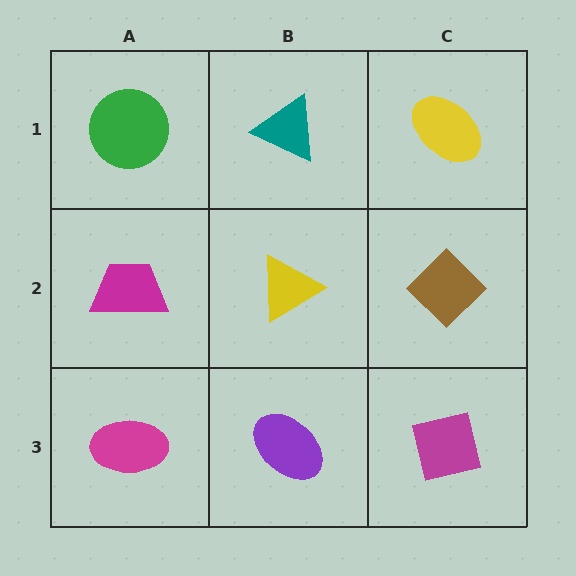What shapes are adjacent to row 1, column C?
A brown diamond (row 2, column C), a teal triangle (row 1, column B).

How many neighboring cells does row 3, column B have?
3.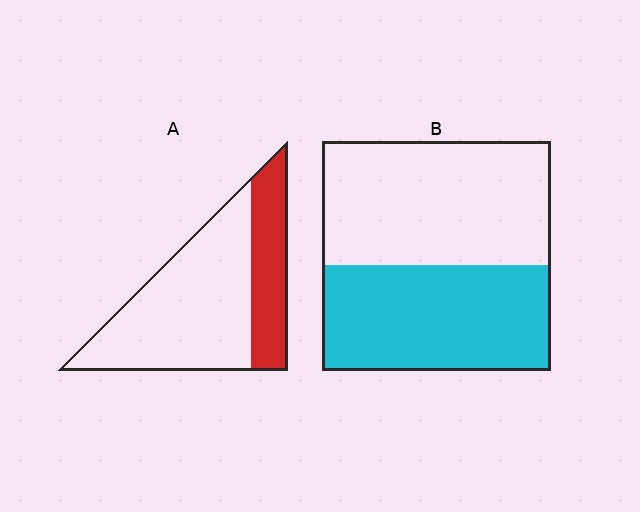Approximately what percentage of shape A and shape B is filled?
A is approximately 30% and B is approximately 45%.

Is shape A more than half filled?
No.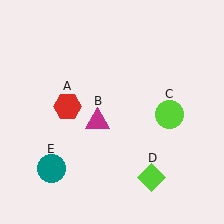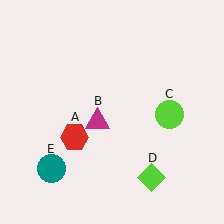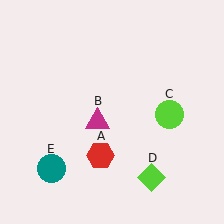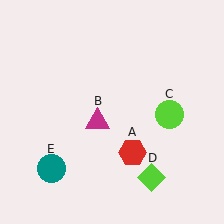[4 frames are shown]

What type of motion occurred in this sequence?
The red hexagon (object A) rotated counterclockwise around the center of the scene.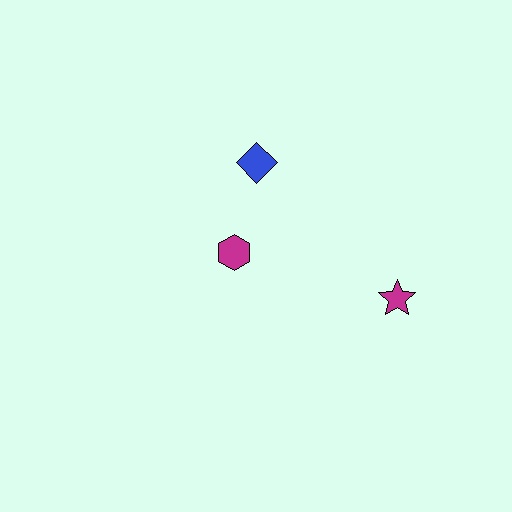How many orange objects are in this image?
There are no orange objects.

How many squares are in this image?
There are no squares.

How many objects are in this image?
There are 3 objects.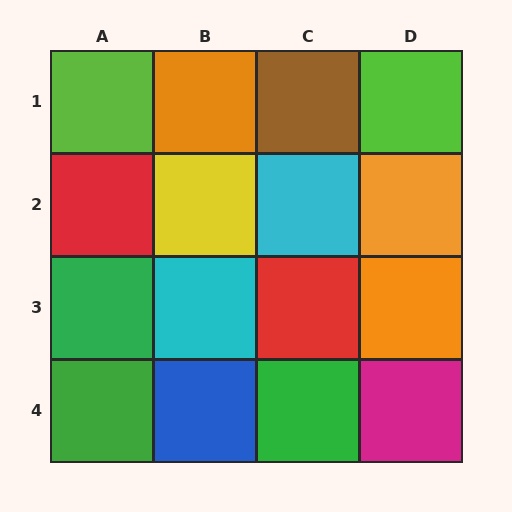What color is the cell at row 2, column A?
Red.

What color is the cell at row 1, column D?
Lime.